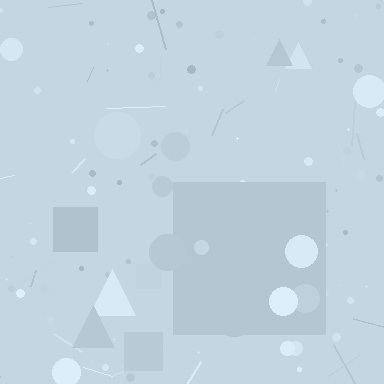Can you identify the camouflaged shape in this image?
The camouflaged shape is a square.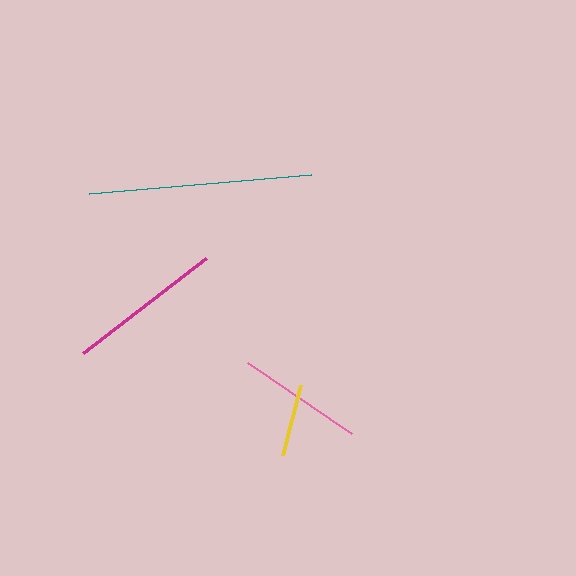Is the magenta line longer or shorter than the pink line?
The magenta line is longer than the pink line.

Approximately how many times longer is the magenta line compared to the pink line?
The magenta line is approximately 1.2 times the length of the pink line.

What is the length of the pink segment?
The pink segment is approximately 125 pixels long.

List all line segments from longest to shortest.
From longest to shortest: teal, magenta, pink, yellow.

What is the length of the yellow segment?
The yellow segment is approximately 72 pixels long.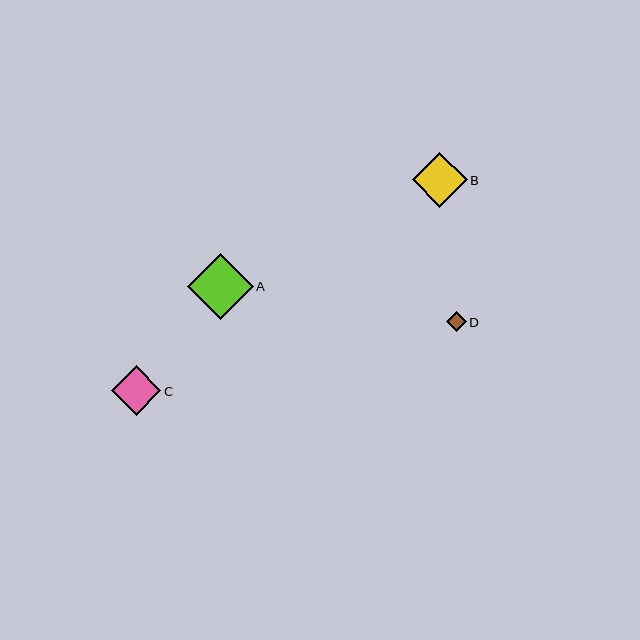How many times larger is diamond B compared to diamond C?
Diamond B is approximately 1.1 times the size of diamond C.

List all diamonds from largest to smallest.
From largest to smallest: A, B, C, D.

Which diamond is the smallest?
Diamond D is the smallest with a size of approximately 20 pixels.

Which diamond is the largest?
Diamond A is the largest with a size of approximately 66 pixels.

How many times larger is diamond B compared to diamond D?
Diamond B is approximately 2.7 times the size of diamond D.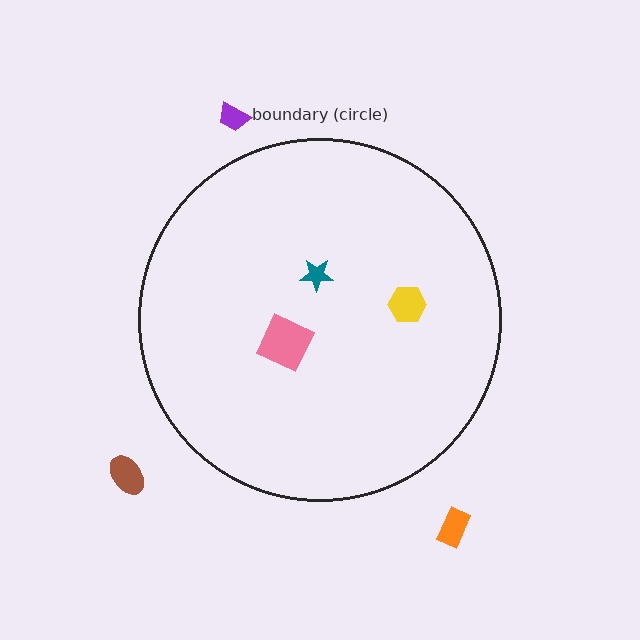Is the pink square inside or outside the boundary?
Inside.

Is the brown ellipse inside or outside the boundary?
Outside.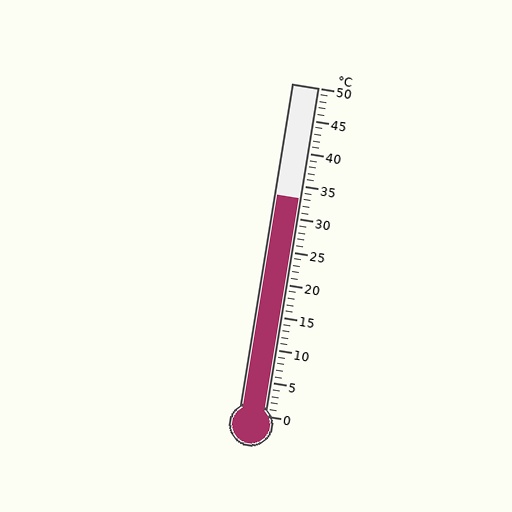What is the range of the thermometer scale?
The thermometer scale ranges from 0°C to 50°C.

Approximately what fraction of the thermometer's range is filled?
The thermometer is filled to approximately 65% of its range.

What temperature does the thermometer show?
The thermometer shows approximately 33°C.